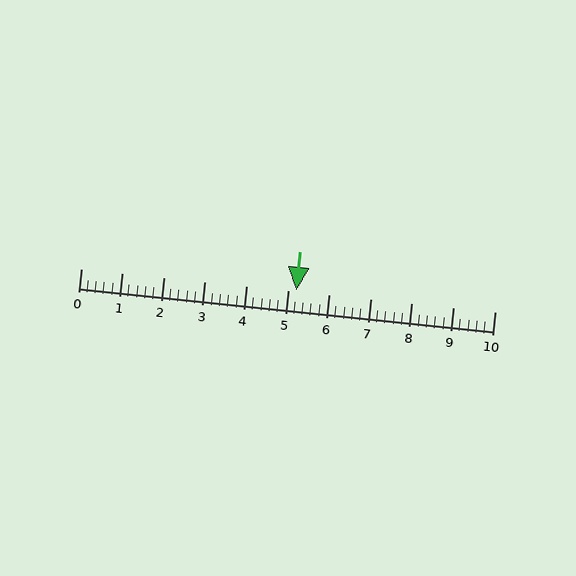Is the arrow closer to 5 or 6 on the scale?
The arrow is closer to 5.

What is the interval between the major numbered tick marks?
The major tick marks are spaced 1 units apart.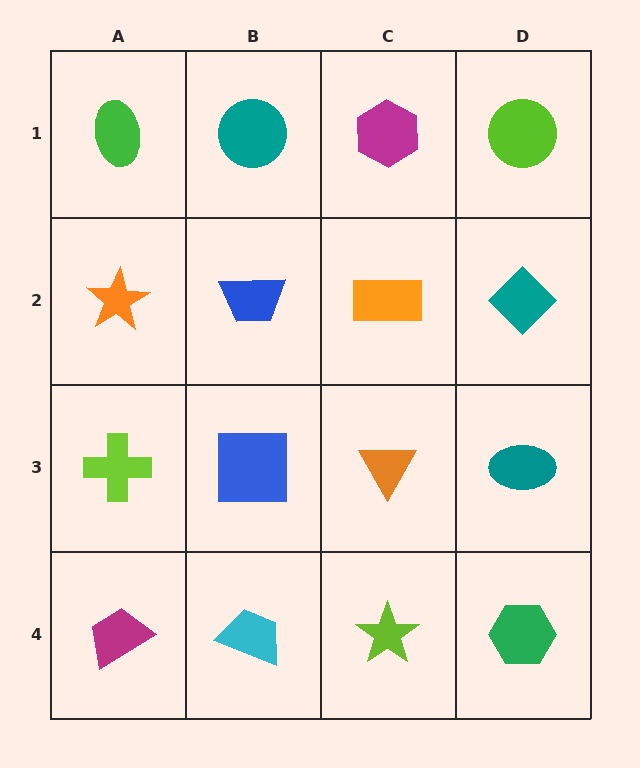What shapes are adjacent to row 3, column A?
An orange star (row 2, column A), a magenta trapezoid (row 4, column A), a blue square (row 3, column B).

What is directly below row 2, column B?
A blue square.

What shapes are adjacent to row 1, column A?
An orange star (row 2, column A), a teal circle (row 1, column B).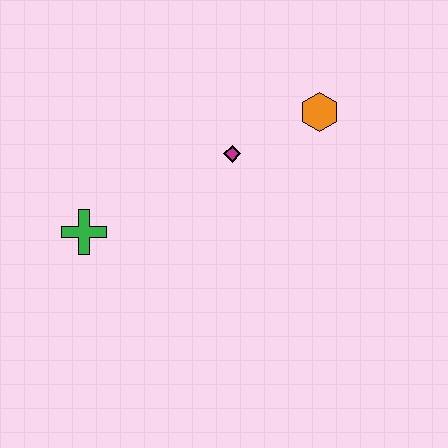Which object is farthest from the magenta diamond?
The green cross is farthest from the magenta diamond.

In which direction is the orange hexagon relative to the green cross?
The orange hexagon is to the right of the green cross.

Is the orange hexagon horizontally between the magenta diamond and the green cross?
No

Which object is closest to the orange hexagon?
The magenta diamond is closest to the orange hexagon.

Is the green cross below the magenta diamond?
Yes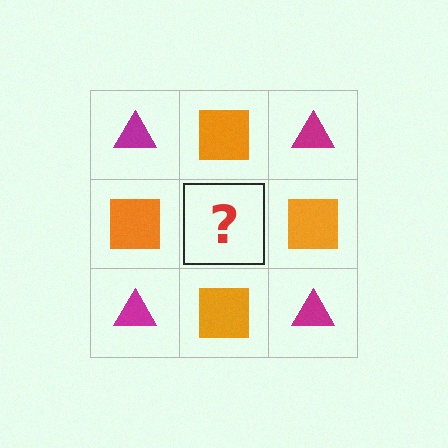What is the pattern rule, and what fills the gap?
The rule is that it alternates magenta triangle and orange square in a checkerboard pattern. The gap should be filled with a magenta triangle.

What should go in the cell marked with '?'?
The missing cell should contain a magenta triangle.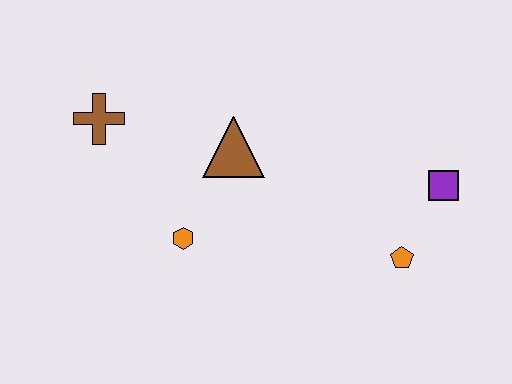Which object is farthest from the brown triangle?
The purple square is farthest from the brown triangle.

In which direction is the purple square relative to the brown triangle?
The purple square is to the right of the brown triangle.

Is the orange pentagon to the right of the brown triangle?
Yes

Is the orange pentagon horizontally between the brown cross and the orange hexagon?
No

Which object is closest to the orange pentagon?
The purple square is closest to the orange pentagon.